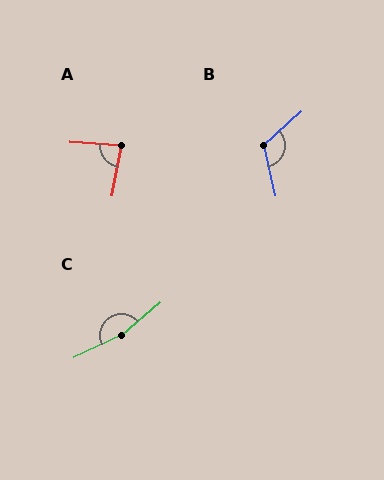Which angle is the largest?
C, at approximately 166 degrees.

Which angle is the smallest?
A, at approximately 84 degrees.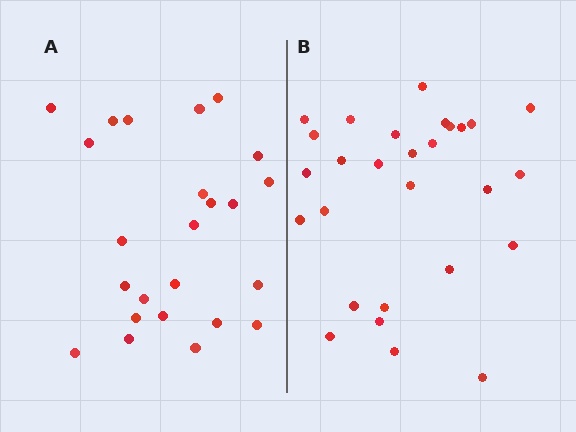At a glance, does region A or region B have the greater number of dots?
Region B (the right region) has more dots.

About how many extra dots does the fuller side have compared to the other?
Region B has about 4 more dots than region A.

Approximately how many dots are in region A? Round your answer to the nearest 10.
About 20 dots. (The exact count is 24, which rounds to 20.)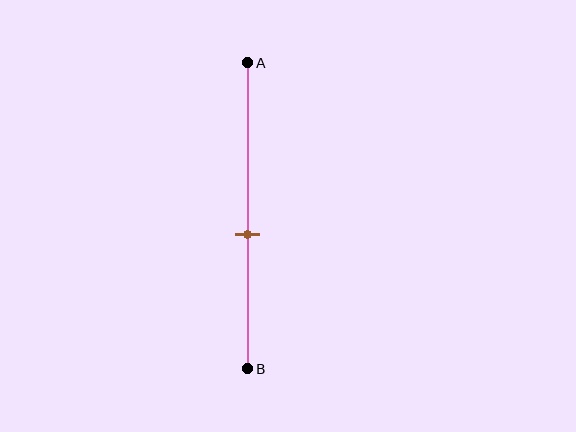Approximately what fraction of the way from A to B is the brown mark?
The brown mark is approximately 55% of the way from A to B.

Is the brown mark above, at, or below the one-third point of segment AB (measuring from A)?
The brown mark is below the one-third point of segment AB.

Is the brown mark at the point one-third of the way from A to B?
No, the mark is at about 55% from A, not at the 33% one-third point.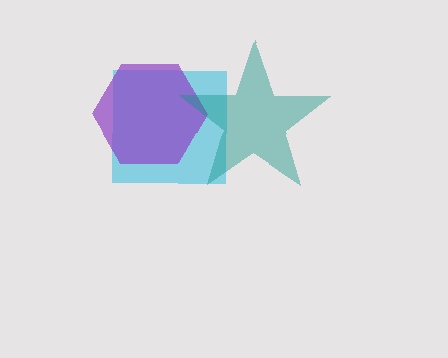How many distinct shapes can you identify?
There are 3 distinct shapes: a cyan square, a purple hexagon, a teal star.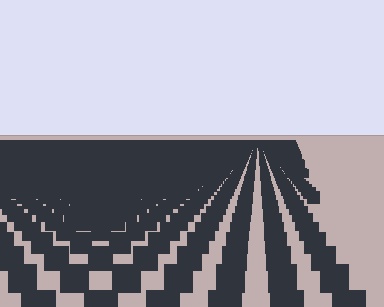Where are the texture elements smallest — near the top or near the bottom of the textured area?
Near the top.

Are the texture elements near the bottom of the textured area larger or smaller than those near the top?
Larger. Near the bottom, elements are closer to the viewer and appear at a bigger on-screen size.